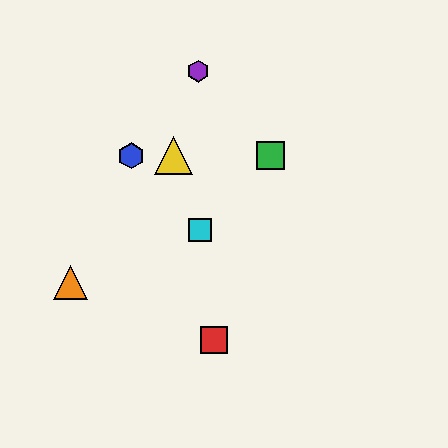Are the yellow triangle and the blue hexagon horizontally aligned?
Yes, both are at y≈156.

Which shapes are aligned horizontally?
The blue hexagon, the green square, the yellow triangle are aligned horizontally.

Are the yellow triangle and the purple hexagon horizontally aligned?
No, the yellow triangle is at y≈156 and the purple hexagon is at y≈71.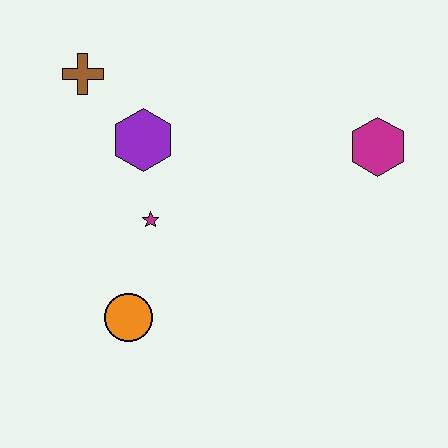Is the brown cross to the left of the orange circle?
Yes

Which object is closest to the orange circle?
The magenta star is closest to the orange circle.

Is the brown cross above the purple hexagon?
Yes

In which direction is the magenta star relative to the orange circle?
The magenta star is above the orange circle.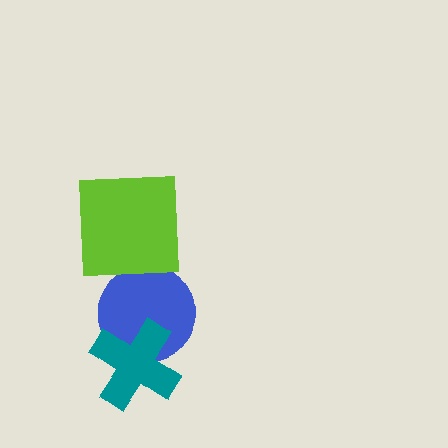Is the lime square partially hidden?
No, no other shape covers it.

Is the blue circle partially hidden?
Yes, it is partially covered by another shape.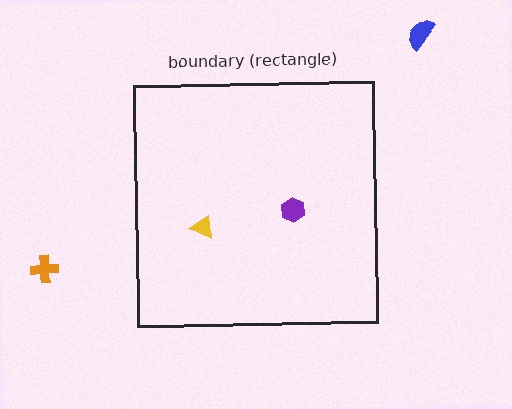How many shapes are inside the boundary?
2 inside, 2 outside.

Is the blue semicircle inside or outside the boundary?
Outside.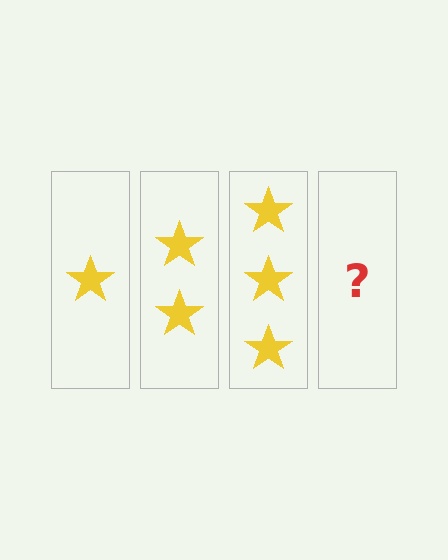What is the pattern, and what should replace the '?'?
The pattern is that each step adds one more star. The '?' should be 4 stars.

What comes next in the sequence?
The next element should be 4 stars.